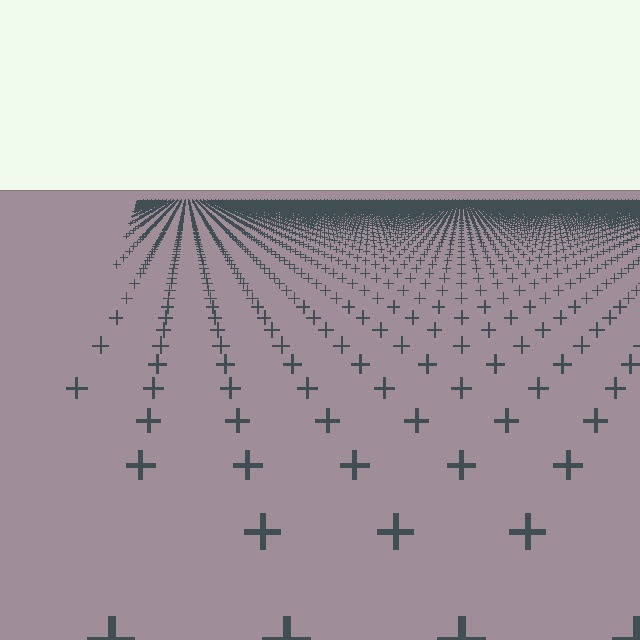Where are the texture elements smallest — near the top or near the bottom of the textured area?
Near the top.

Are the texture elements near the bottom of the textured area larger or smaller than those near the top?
Larger. Near the bottom, elements are closer to the viewer and appear at a bigger on-screen size.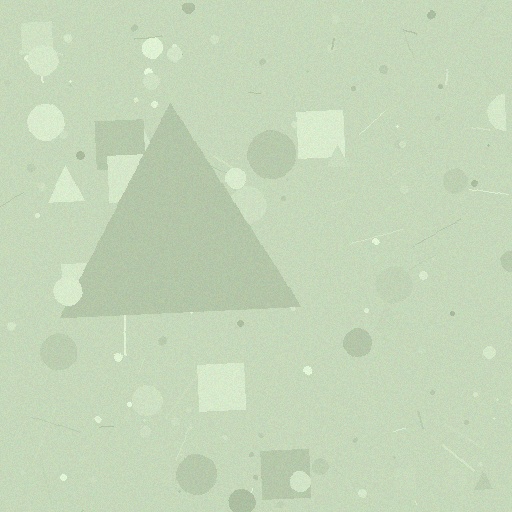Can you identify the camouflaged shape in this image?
The camouflaged shape is a triangle.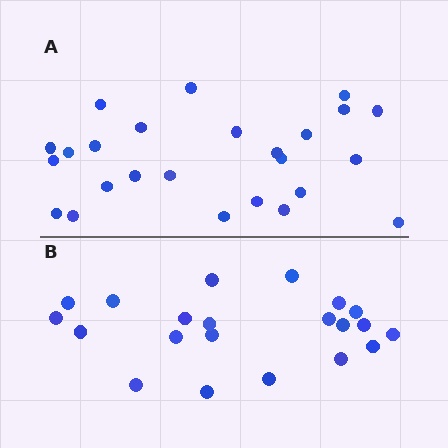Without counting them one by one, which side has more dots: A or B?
Region A (the top region) has more dots.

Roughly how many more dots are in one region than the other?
Region A has about 4 more dots than region B.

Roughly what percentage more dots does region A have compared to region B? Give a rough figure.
About 20% more.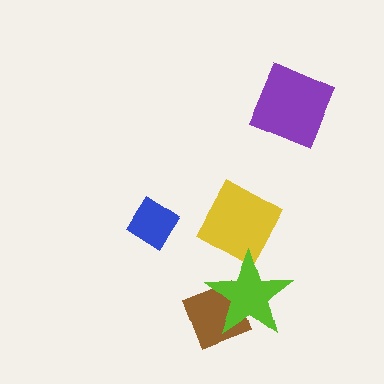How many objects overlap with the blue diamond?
0 objects overlap with the blue diamond.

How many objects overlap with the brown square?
1 object overlaps with the brown square.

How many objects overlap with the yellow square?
0 objects overlap with the yellow square.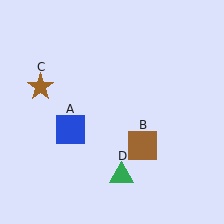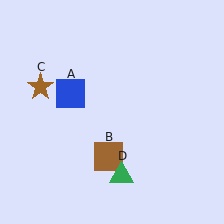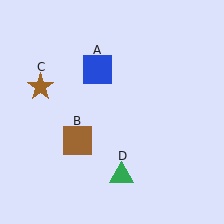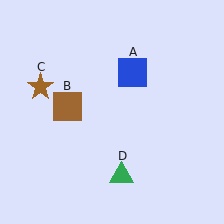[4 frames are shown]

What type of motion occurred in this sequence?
The blue square (object A), brown square (object B) rotated clockwise around the center of the scene.